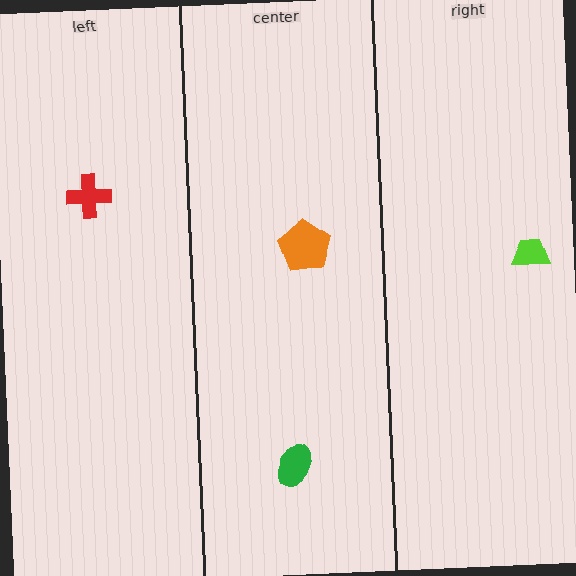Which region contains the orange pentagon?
The center region.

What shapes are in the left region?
The red cross.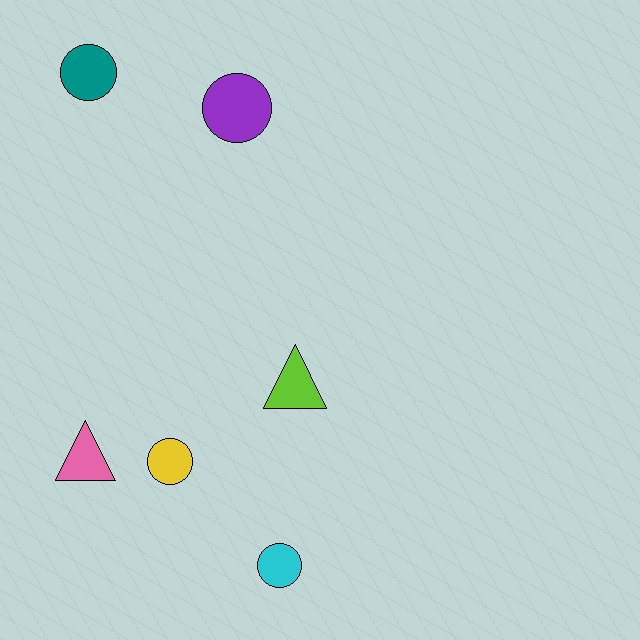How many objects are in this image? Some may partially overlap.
There are 6 objects.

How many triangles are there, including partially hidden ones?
There are 2 triangles.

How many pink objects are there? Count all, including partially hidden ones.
There is 1 pink object.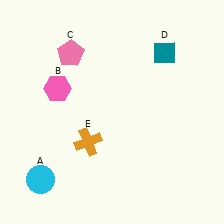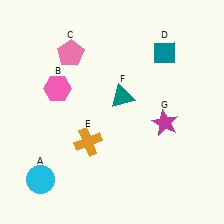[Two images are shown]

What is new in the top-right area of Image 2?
A teal triangle (F) was added in the top-right area of Image 2.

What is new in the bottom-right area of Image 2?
A magenta star (G) was added in the bottom-right area of Image 2.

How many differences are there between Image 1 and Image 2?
There are 2 differences between the two images.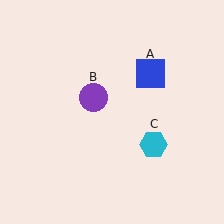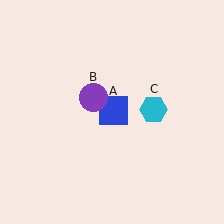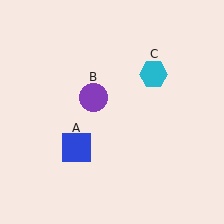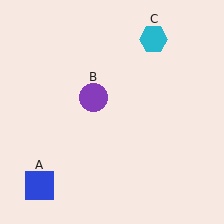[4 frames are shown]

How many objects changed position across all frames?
2 objects changed position: blue square (object A), cyan hexagon (object C).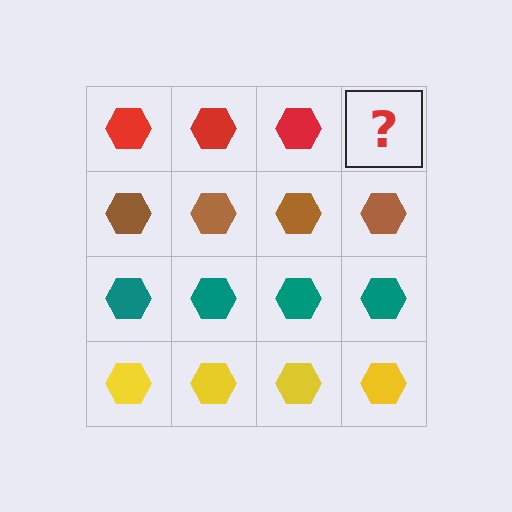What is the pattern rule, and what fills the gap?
The rule is that each row has a consistent color. The gap should be filled with a red hexagon.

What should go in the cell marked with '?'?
The missing cell should contain a red hexagon.